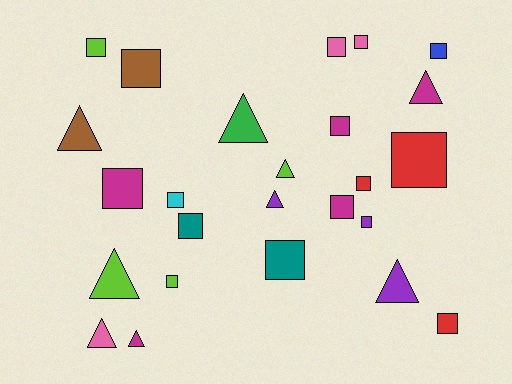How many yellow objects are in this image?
There are no yellow objects.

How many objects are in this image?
There are 25 objects.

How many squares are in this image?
There are 16 squares.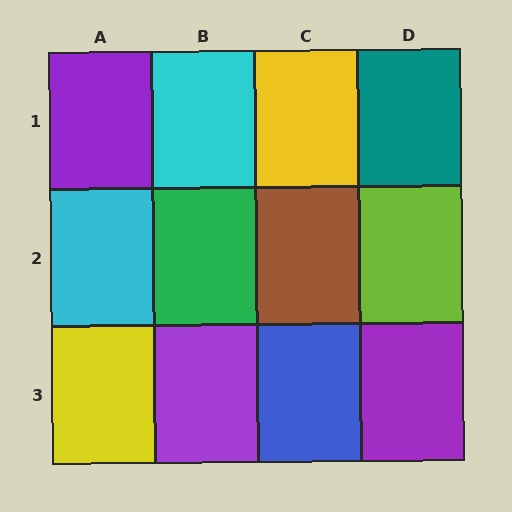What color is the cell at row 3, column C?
Blue.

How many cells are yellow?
2 cells are yellow.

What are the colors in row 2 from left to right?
Cyan, green, brown, lime.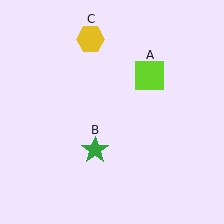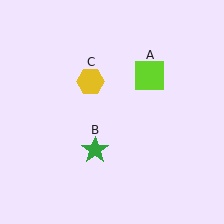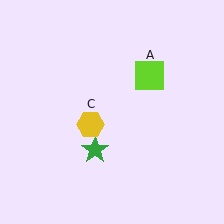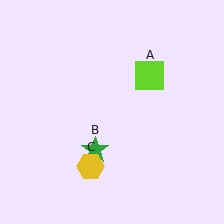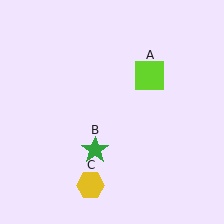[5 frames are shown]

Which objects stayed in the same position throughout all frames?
Lime square (object A) and green star (object B) remained stationary.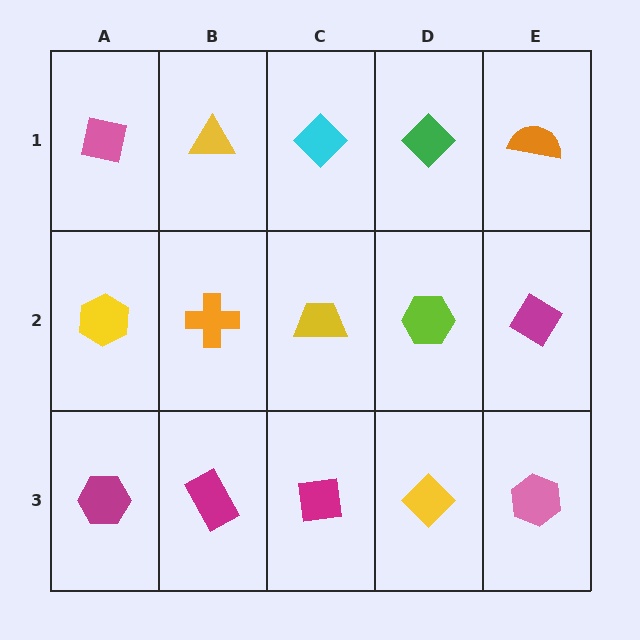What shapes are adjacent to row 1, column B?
An orange cross (row 2, column B), a pink square (row 1, column A), a cyan diamond (row 1, column C).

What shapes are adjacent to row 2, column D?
A green diamond (row 1, column D), a yellow diamond (row 3, column D), a yellow trapezoid (row 2, column C), a magenta diamond (row 2, column E).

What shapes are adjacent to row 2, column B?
A yellow triangle (row 1, column B), a magenta rectangle (row 3, column B), a yellow hexagon (row 2, column A), a yellow trapezoid (row 2, column C).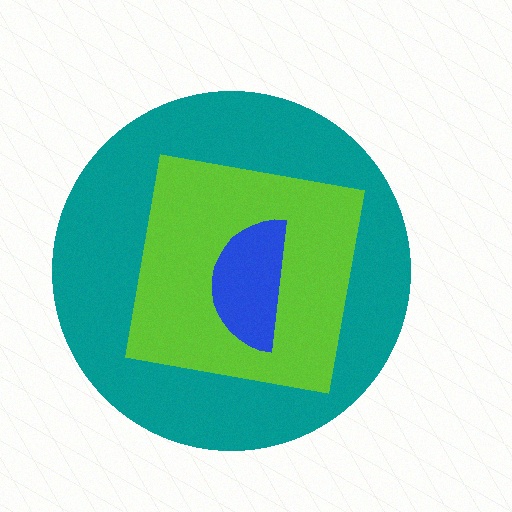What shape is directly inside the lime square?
The blue semicircle.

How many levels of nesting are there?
3.